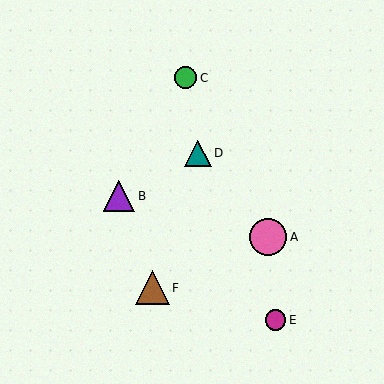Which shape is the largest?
The pink circle (labeled A) is the largest.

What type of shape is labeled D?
Shape D is a teal triangle.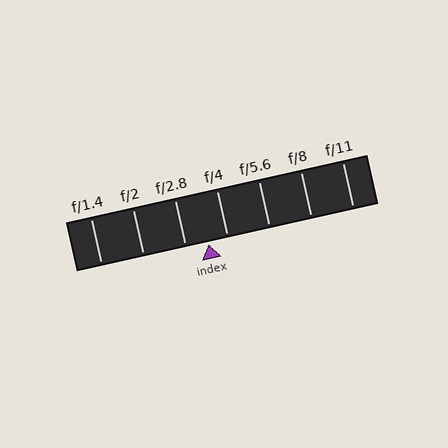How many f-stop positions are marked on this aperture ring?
There are 7 f-stop positions marked.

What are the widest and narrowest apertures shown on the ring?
The widest aperture shown is f/1.4 and the narrowest is f/11.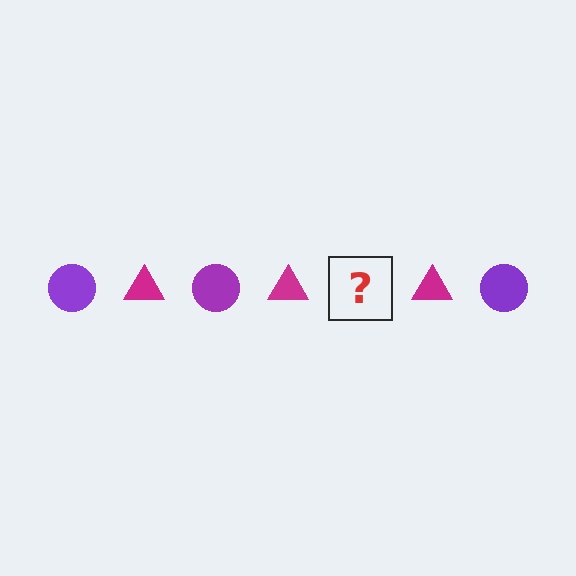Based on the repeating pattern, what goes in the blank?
The blank should be a purple circle.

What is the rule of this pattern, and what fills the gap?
The rule is that the pattern alternates between purple circle and magenta triangle. The gap should be filled with a purple circle.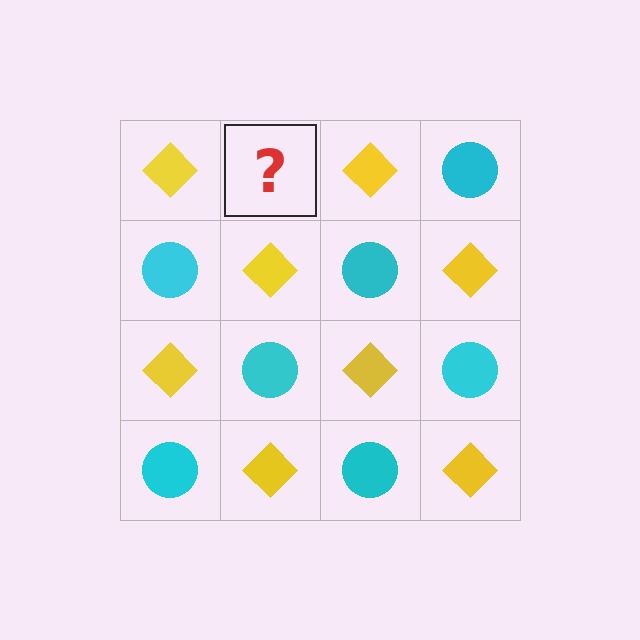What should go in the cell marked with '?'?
The missing cell should contain a cyan circle.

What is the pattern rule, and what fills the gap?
The rule is that it alternates yellow diamond and cyan circle in a checkerboard pattern. The gap should be filled with a cyan circle.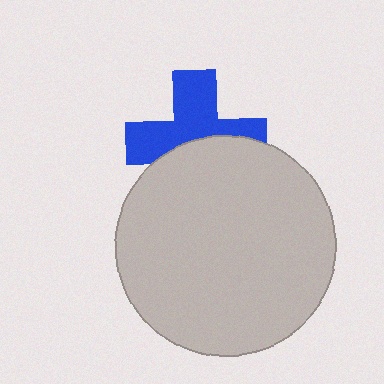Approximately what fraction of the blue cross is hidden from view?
Roughly 43% of the blue cross is hidden behind the light gray circle.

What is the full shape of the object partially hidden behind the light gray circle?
The partially hidden object is a blue cross.